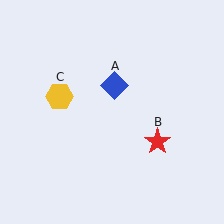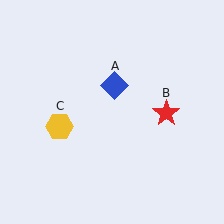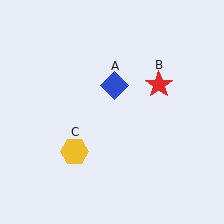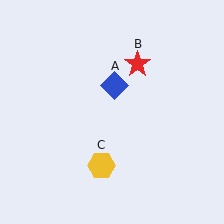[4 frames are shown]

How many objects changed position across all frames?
2 objects changed position: red star (object B), yellow hexagon (object C).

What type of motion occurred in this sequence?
The red star (object B), yellow hexagon (object C) rotated counterclockwise around the center of the scene.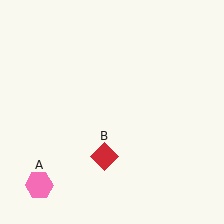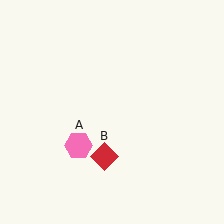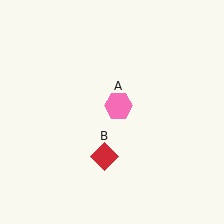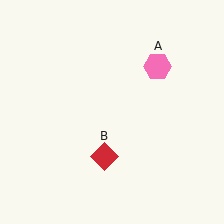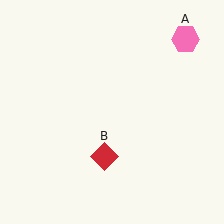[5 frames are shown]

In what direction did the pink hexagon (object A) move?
The pink hexagon (object A) moved up and to the right.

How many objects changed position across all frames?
1 object changed position: pink hexagon (object A).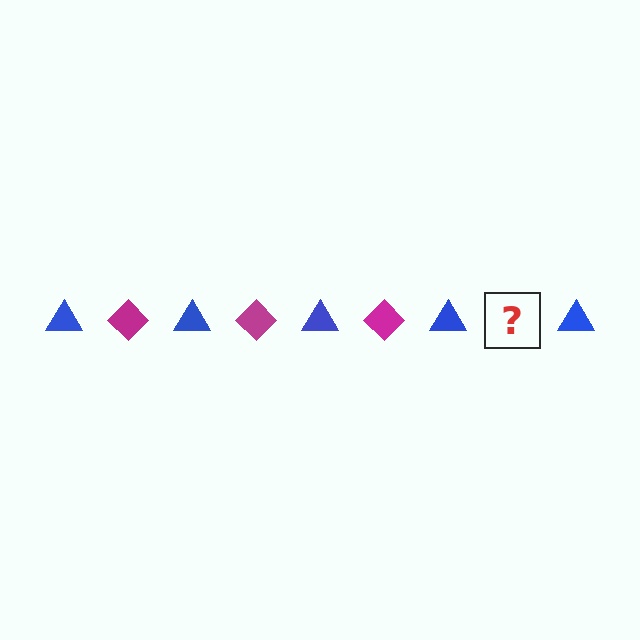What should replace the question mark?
The question mark should be replaced with a magenta diamond.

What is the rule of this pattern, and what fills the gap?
The rule is that the pattern alternates between blue triangle and magenta diamond. The gap should be filled with a magenta diamond.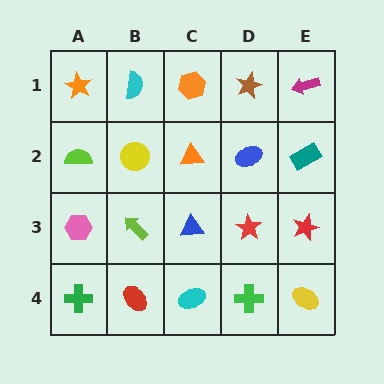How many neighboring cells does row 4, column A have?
2.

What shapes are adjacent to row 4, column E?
A red star (row 3, column E), a green cross (row 4, column D).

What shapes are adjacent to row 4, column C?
A blue triangle (row 3, column C), a red ellipse (row 4, column B), a green cross (row 4, column D).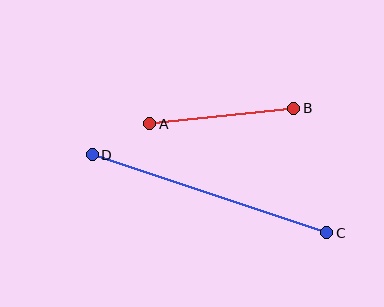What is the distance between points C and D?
The distance is approximately 247 pixels.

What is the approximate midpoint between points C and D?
The midpoint is at approximately (209, 194) pixels.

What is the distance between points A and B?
The distance is approximately 144 pixels.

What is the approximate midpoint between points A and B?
The midpoint is at approximately (222, 116) pixels.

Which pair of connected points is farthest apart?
Points C and D are farthest apart.